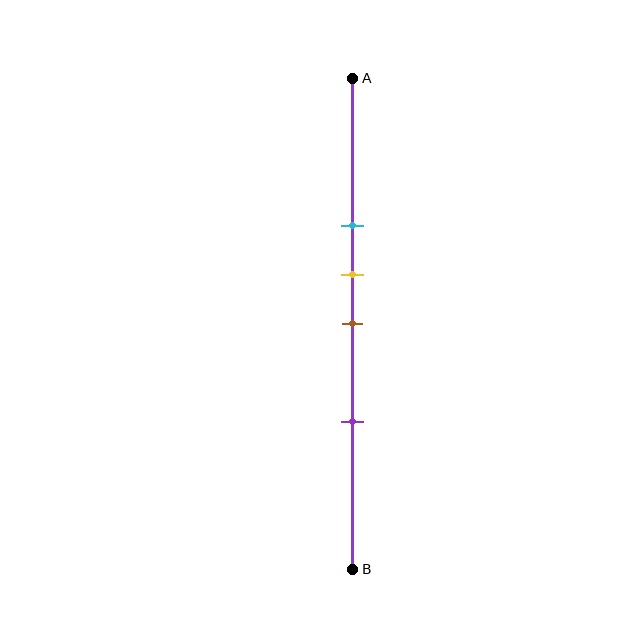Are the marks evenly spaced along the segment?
No, the marks are not evenly spaced.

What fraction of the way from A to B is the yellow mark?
The yellow mark is approximately 40% (0.4) of the way from A to B.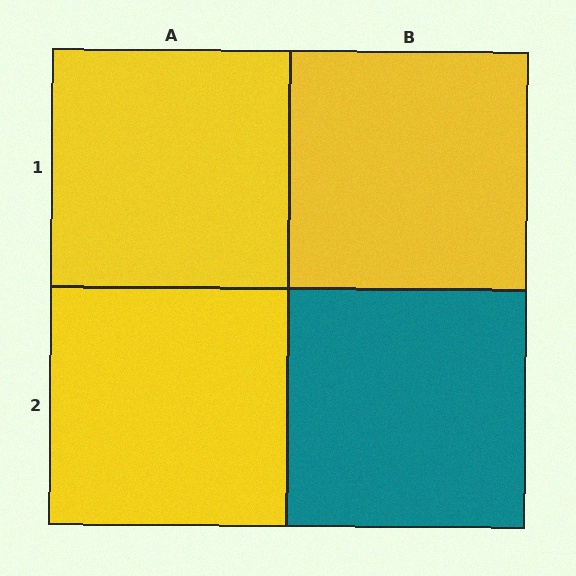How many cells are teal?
1 cell is teal.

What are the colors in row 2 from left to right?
Yellow, teal.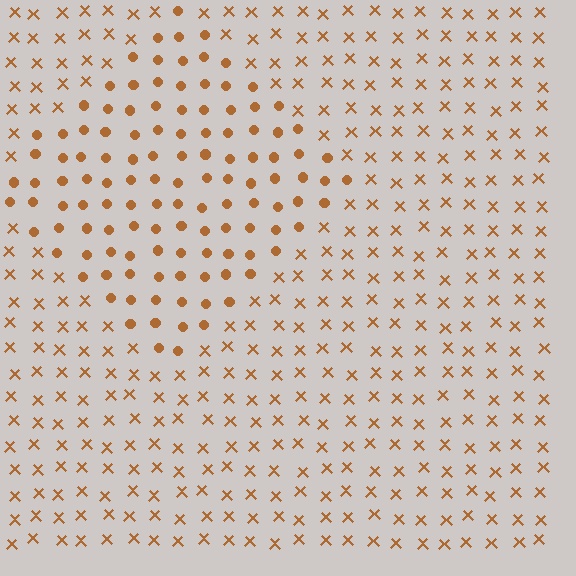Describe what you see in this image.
The image is filled with small brown elements arranged in a uniform grid. A diamond-shaped region contains circles, while the surrounding area contains X marks. The boundary is defined purely by the change in element shape.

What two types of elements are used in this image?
The image uses circles inside the diamond region and X marks outside it.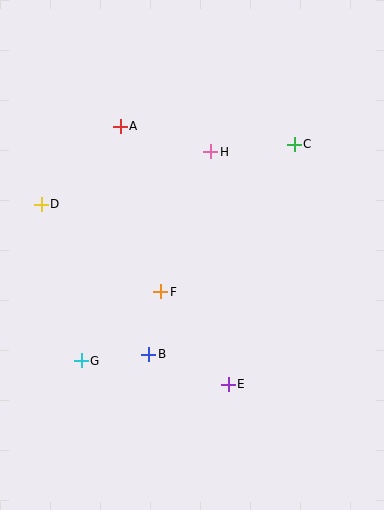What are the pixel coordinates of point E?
Point E is at (228, 384).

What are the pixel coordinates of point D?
Point D is at (41, 204).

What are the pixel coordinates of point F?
Point F is at (161, 292).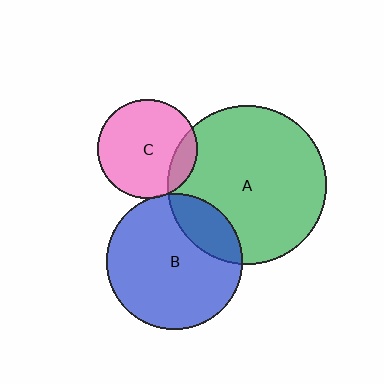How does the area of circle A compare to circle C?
Approximately 2.6 times.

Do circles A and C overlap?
Yes.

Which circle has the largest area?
Circle A (green).